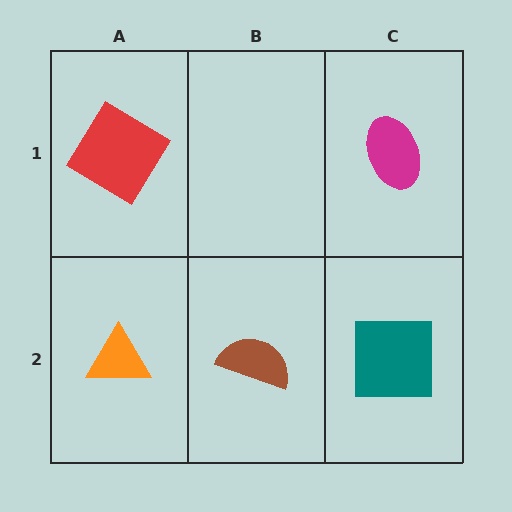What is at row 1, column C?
A magenta ellipse.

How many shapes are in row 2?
3 shapes.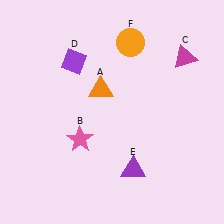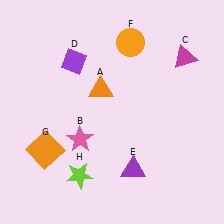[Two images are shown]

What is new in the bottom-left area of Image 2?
An orange square (G) was added in the bottom-left area of Image 2.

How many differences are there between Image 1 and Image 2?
There are 2 differences between the two images.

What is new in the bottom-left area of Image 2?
A lime star (H) was added in the bottom-left area of Image 2.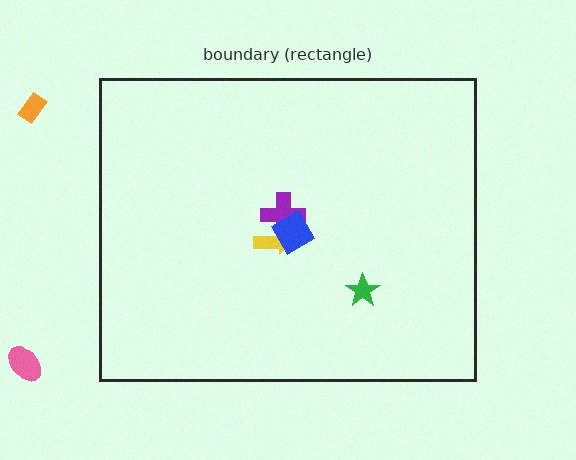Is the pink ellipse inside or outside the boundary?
Outside.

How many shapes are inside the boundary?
4 inside, 2 outside.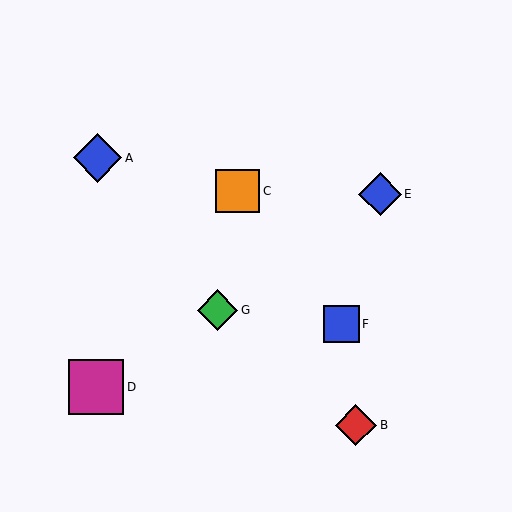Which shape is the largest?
The magenta square (labeled D) is the largest.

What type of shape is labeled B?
Shape B is a red diamond.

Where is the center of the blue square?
The center of the blue square is at (341, 324).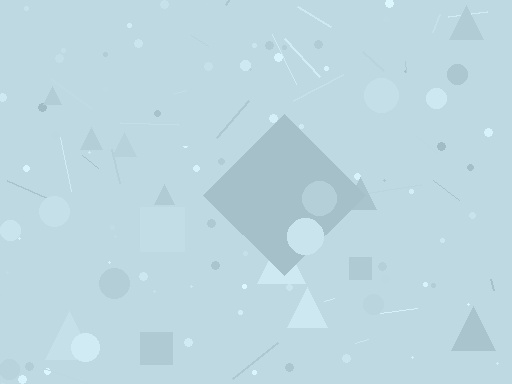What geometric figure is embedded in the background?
A diamond is embedded in the background.